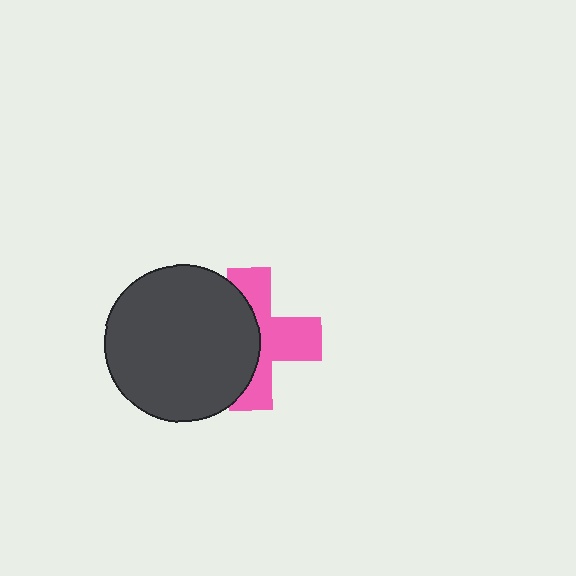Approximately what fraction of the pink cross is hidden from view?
Roughly 48% of the pink cross is hidden behind the dark gray circle.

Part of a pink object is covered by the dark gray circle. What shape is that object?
It is a cross.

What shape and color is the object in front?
The object in front is a dark gray circle.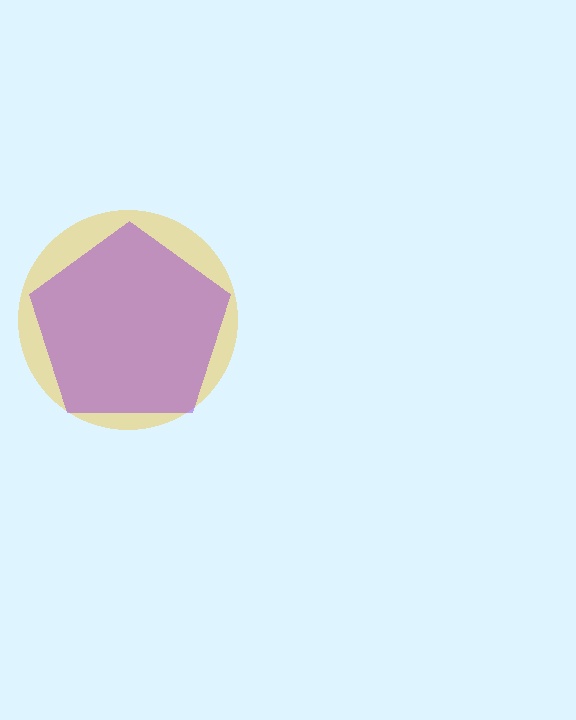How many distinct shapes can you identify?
There are 2 distinct shapes: a yellow circle, a purple pentagon.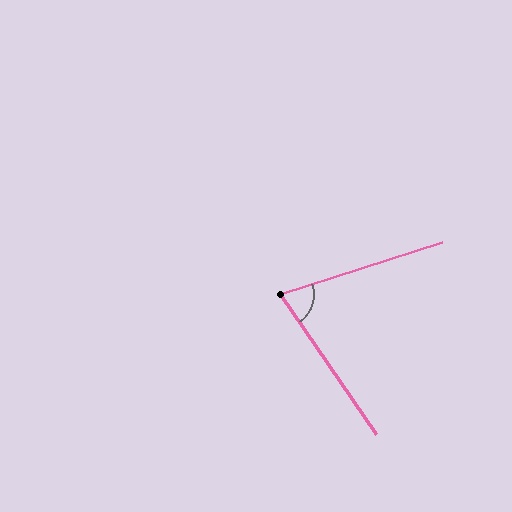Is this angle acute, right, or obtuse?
It is acute.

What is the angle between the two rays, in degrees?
Approximately 73 degrees.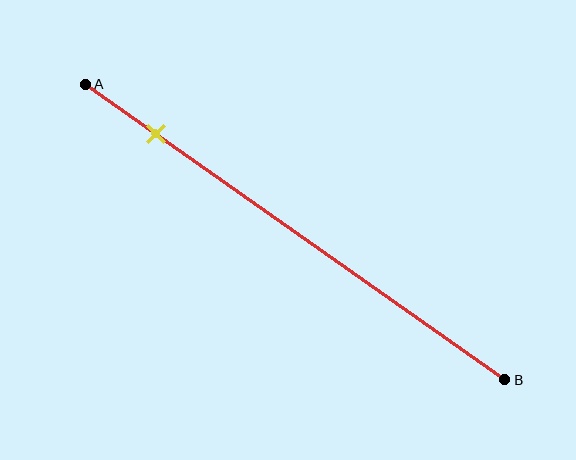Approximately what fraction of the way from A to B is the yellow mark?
The yellow mark is approximately 15% of the way from A to B.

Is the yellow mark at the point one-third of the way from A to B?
No, the mark is at about 15% from A, not at the 33% one-third point.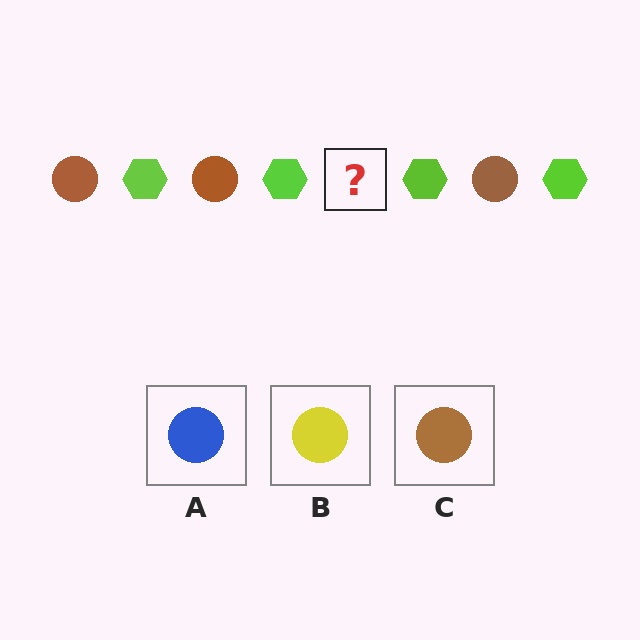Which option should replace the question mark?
Option C.